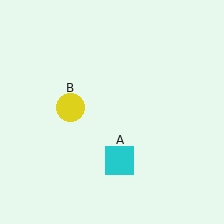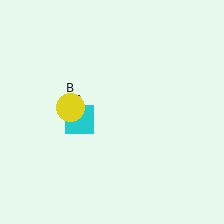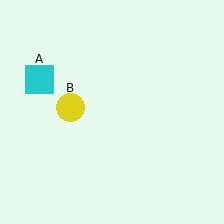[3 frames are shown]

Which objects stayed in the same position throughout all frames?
Yellow circle (object B) remained stationary.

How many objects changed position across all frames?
1 object changed position: cyan square (object A).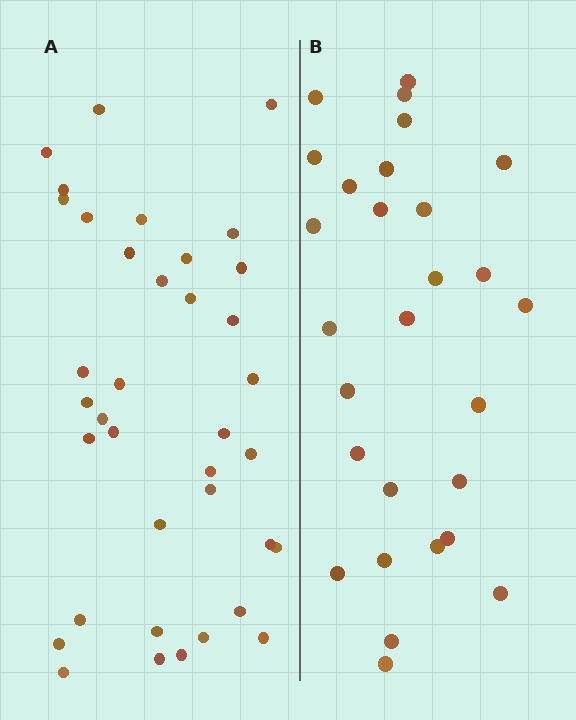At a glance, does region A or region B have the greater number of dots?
Region A (the left region) has more dots.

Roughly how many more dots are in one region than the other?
Region A has roughly 8 or so more dots than region B.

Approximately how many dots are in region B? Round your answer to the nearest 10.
About 30 dots. (The exact count is 28, which rounds to 30.)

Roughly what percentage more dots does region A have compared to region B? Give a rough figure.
About 30% more.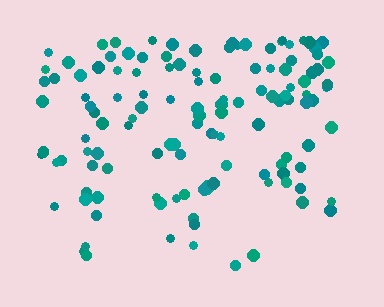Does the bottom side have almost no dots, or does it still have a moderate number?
Still a moderate number, just noticeably fewer than the top.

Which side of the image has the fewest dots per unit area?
The bottom.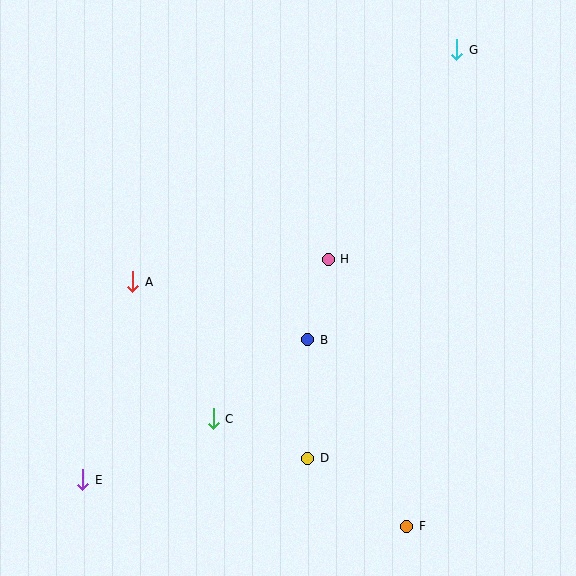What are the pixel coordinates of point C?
Point C is at (213, 419).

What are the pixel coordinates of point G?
Point G is at (457, 50).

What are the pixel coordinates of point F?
Point F is at (407, 526).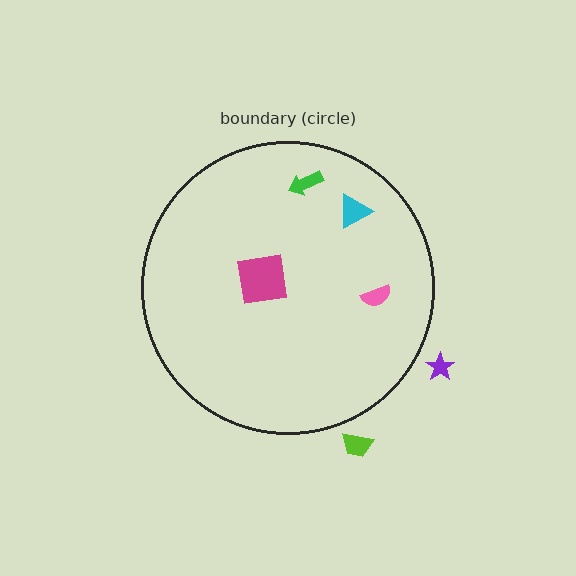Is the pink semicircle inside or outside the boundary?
Inside.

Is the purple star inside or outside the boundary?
Outside.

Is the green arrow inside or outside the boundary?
Inside.